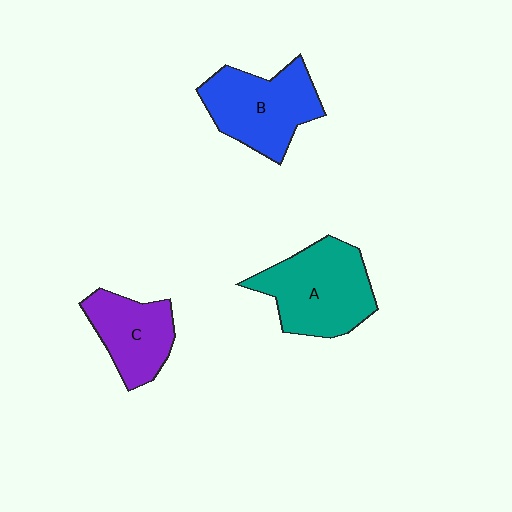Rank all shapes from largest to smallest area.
From largest to smallest: A (teal), B (blue), C (purple).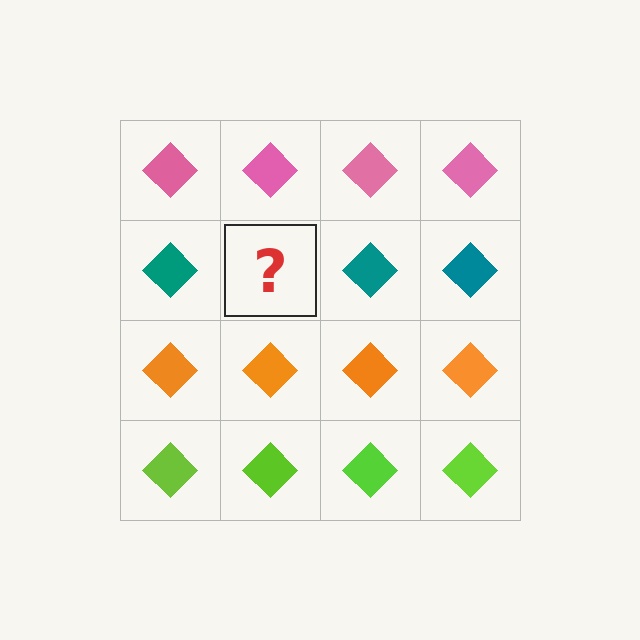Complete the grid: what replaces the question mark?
The question mark should be replaced with a teal diamond.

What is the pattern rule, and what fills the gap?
The rule is that each row has a consistent color. The gap should be filled with a teal diamond.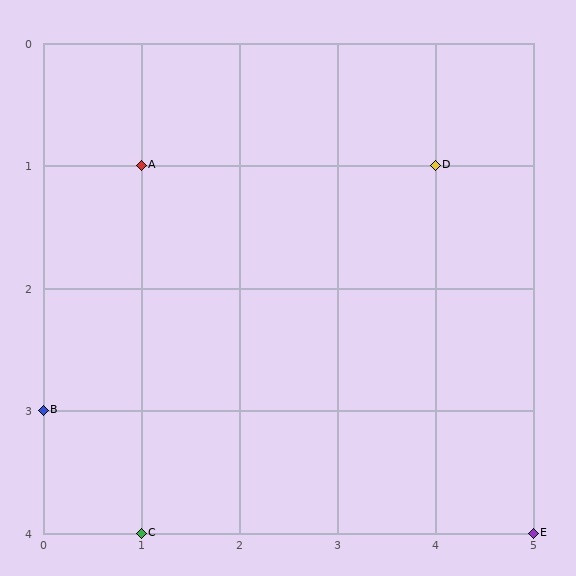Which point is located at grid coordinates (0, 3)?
Point B is at (0, 3).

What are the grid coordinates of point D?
Point D is at grid coordinates (4, 1).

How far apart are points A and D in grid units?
Points A and D are 3 columns apart.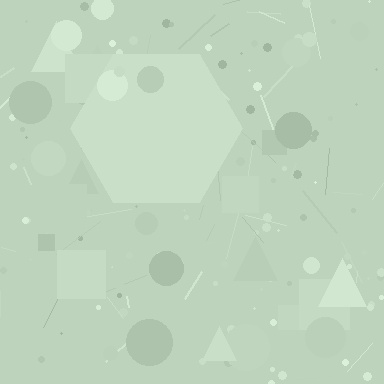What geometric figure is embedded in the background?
A hexagon is embedded in the background.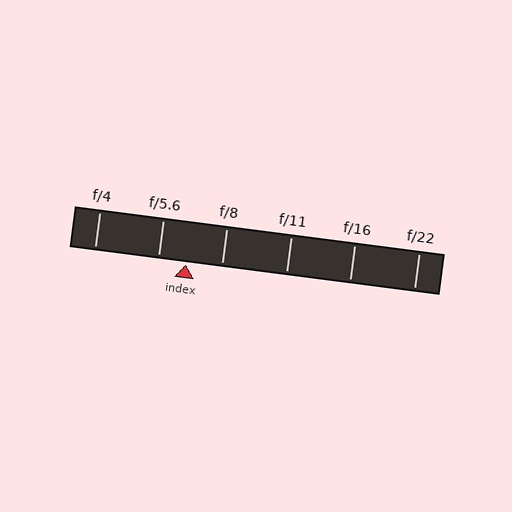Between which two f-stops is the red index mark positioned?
The index mark is between f/5.6 and f/8.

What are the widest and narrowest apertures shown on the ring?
The widest aperture shown is f/4 and the narrowest is f/22.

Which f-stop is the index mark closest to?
The index mark is closest to f/5.6.